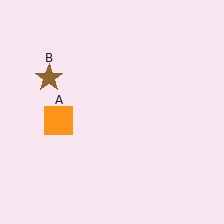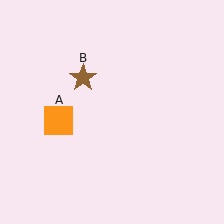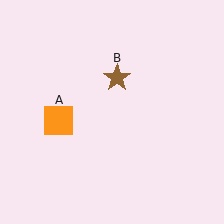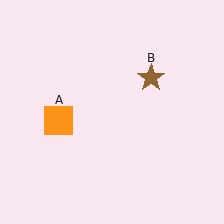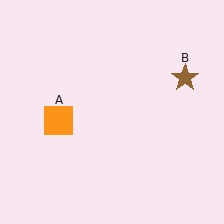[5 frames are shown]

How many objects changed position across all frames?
1 object changed position: brown star (object B).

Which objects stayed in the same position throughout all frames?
Orange square (object A) remained stationary.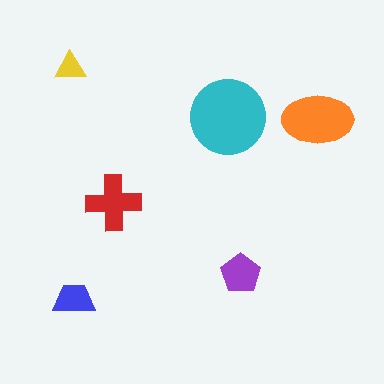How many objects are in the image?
There are 6 objects in the image.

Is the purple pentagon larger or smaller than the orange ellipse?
Smaller.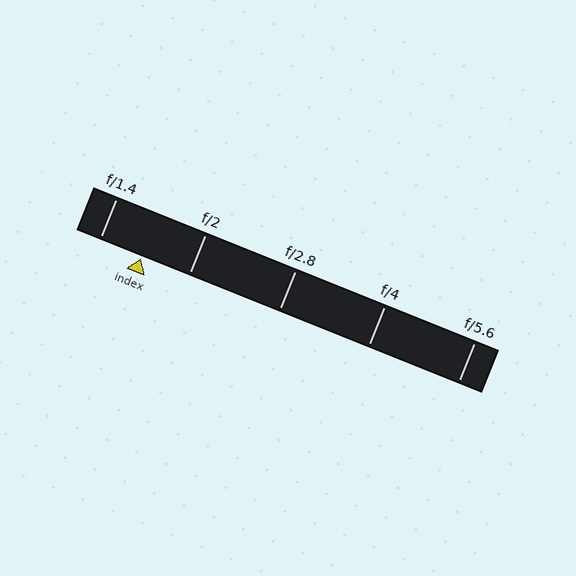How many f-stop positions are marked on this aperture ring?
There are 5 f-stop positions marked.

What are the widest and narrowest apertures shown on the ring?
The widest aperture shown is f/1.4 and the narrowest is f/5.6.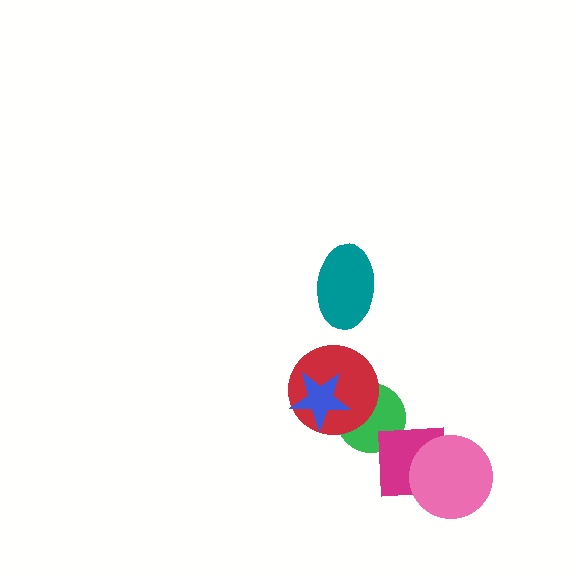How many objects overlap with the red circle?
2 objects overlap with the red circle.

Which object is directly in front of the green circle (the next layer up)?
The red circle is directly in front of the green circle.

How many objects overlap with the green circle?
3 objects overlap with the green circle.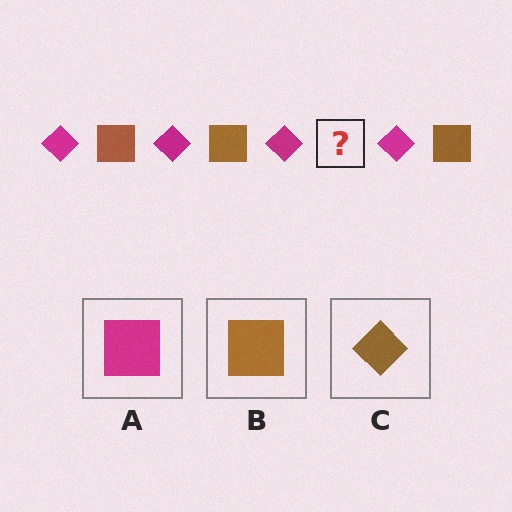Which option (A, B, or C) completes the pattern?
B.